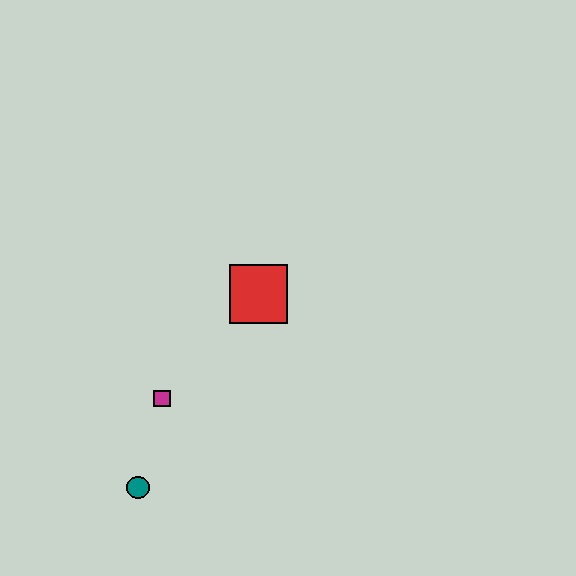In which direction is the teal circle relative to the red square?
The teal circle is below the red square.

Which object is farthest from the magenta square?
The red square is farthest from the magenta square.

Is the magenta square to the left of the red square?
Yes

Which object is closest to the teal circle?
The magenta square is closest to the teal circle.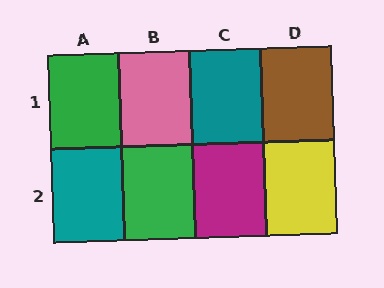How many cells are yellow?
1 cell is yellow.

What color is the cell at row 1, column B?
Pink.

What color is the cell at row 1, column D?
Brown.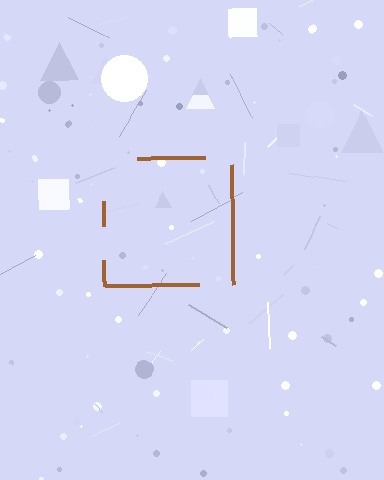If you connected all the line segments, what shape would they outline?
They would outline a square.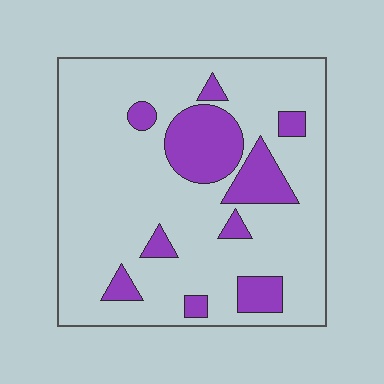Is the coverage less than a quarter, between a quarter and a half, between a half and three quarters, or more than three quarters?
Less than a quarter.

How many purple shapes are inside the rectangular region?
10.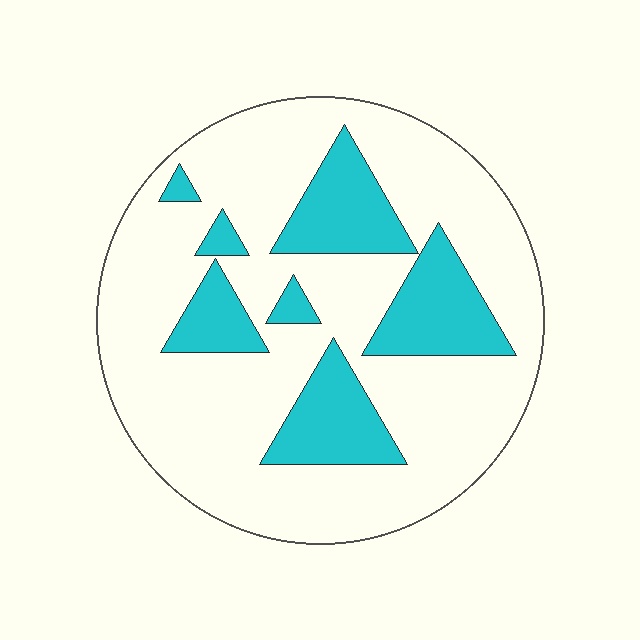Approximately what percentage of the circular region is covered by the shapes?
Approximately 25%.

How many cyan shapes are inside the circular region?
7.